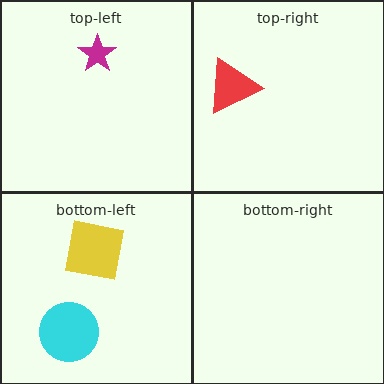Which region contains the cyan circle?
The bottom-left region.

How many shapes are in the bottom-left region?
2.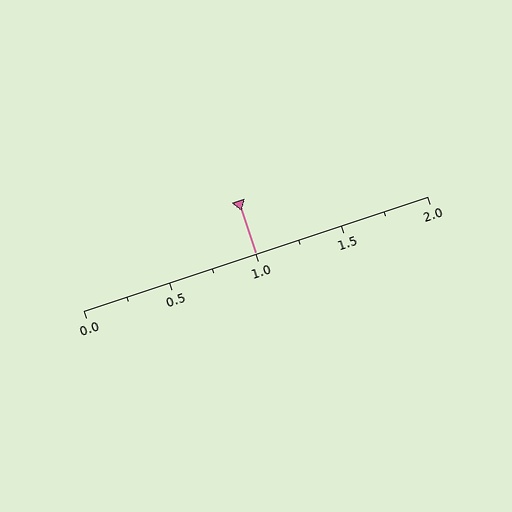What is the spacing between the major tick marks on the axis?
The major ticks are spaced 0.5 apart.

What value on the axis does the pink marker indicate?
The marker indicates approximately 1.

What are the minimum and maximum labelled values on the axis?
The axis runs from 0.0 to 2.0.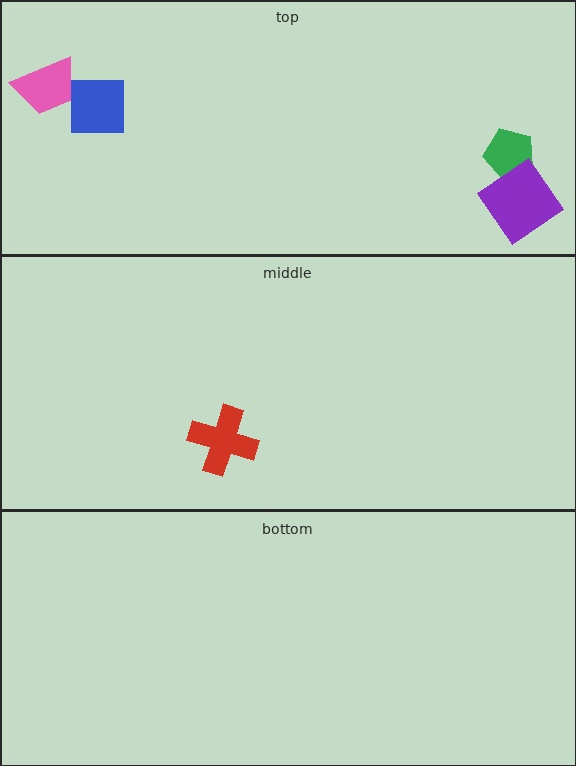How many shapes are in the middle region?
1.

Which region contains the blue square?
The top region.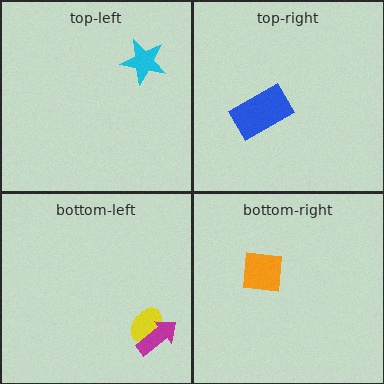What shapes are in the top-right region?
The blue rectangle.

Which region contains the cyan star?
The top-left region.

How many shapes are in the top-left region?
1.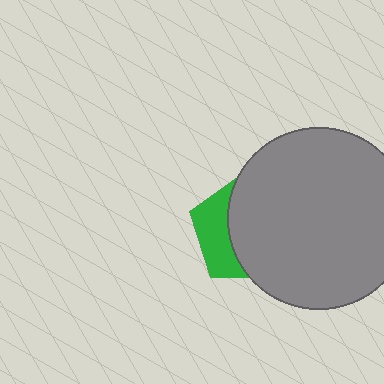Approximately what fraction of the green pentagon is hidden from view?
Roughly 66% of the green pentagon is hidden behind the gray circle.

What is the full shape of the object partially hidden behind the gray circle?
The partially hidden object is a green pentagon.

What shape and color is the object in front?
The object in front is a gray circle.